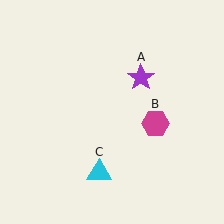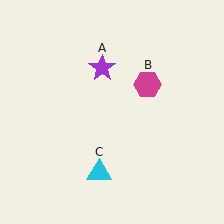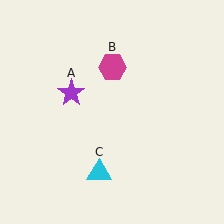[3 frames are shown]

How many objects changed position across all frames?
2 objects changed position: purple star (object A), magenta hexagon (object B).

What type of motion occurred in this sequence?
The purple star (object A), magenta hexagon (object B) rotated counterclockwise around the center of the scene.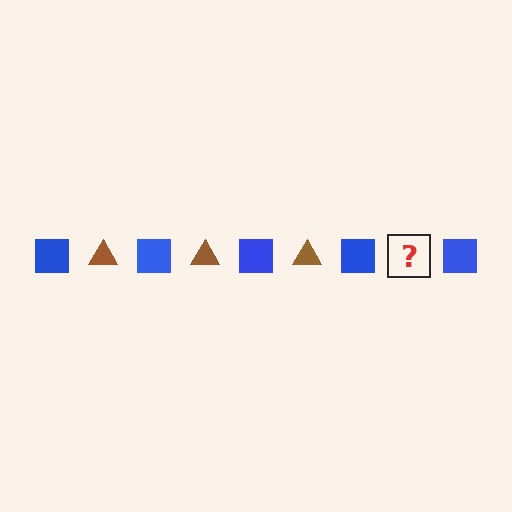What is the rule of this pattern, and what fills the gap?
The rule is that the pattern alternates between blue square and brown triangle. The gap should be filled with a brown triangle.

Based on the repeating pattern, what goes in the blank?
The blank should be a brown triangle.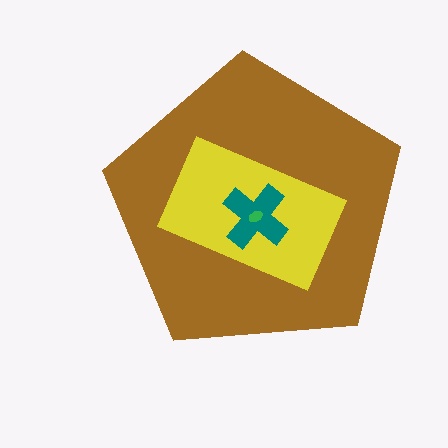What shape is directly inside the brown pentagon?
The yellow rectangle.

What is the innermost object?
The green ellipse.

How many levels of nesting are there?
4.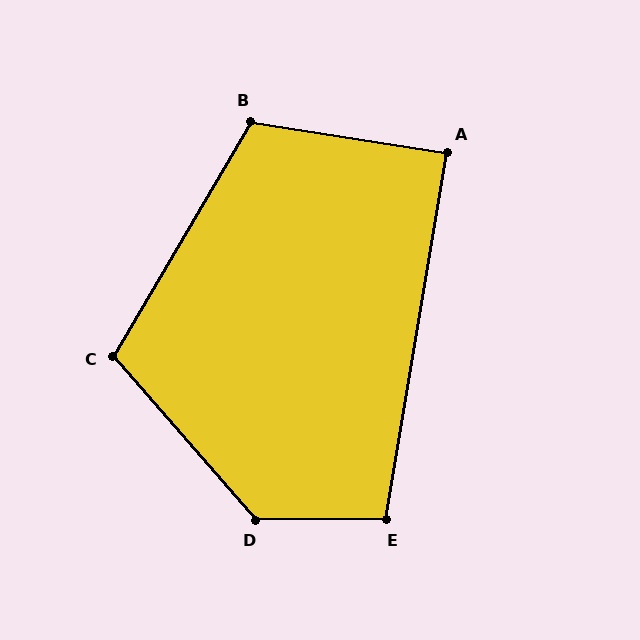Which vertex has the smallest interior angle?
A, at approximately 90 degrees.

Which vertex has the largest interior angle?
D, at approximately 131 degrees.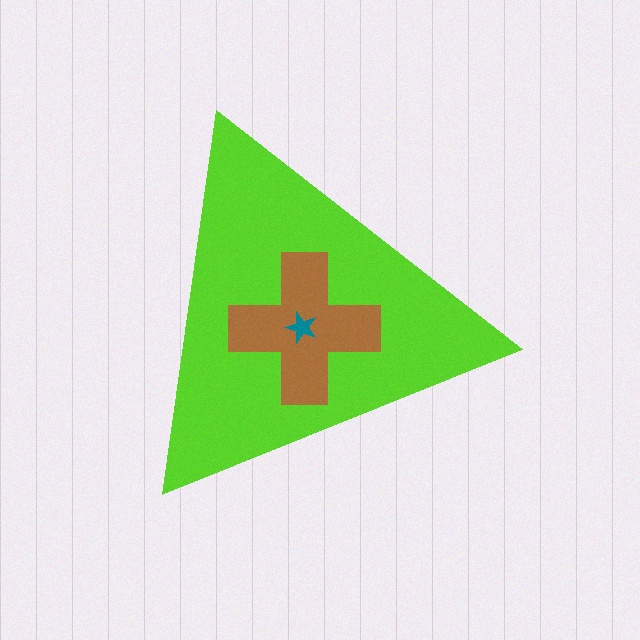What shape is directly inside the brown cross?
The teal star.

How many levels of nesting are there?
3.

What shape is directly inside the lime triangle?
The brown cross.